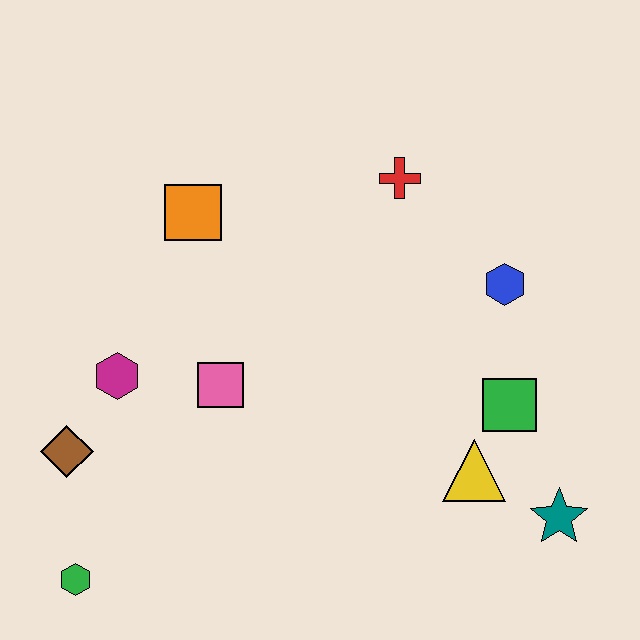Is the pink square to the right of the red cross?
No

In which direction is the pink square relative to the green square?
The pink square is to the left of the green square.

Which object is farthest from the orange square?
The teal star is farthest from the orange square.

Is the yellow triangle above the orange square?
No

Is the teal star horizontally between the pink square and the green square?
No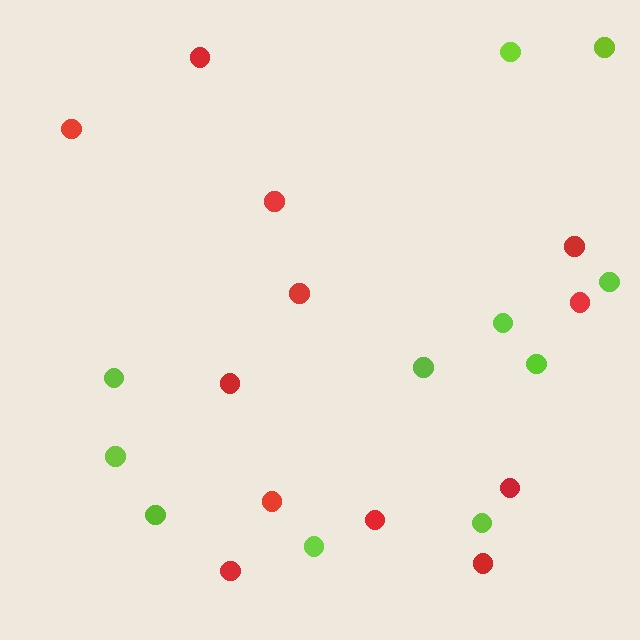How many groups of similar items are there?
There are 2 groups: one group of lime circles (11) and one group of red circles (12).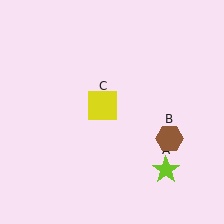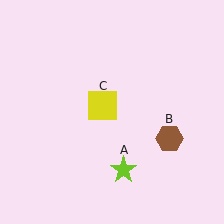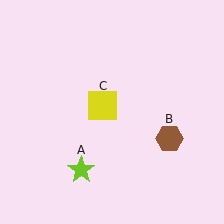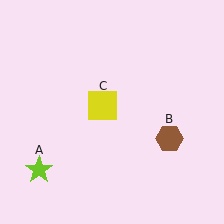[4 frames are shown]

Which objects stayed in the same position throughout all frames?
Brown hexagon (object B) and yellow square (object C) remained stationary.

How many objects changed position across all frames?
1 object changed position: lime star (object A).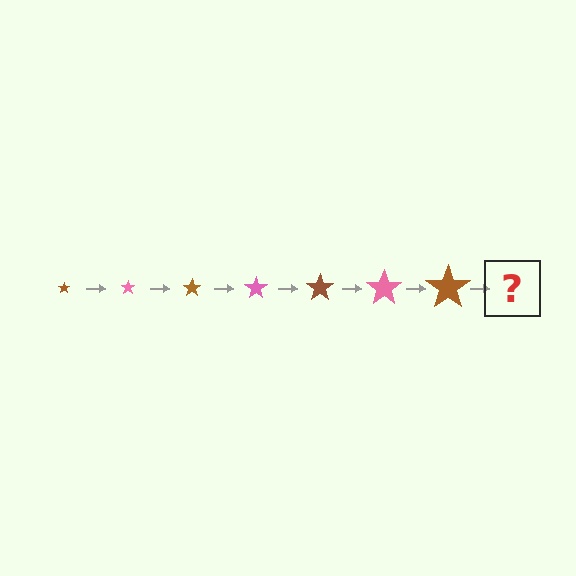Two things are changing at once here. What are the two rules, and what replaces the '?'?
The two rules are that the star grows larger each step and the color cycles through brown and pink. The '?' should be a pink star, larger than the previous one.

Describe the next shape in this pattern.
It should be a pink star, larger than the previous one.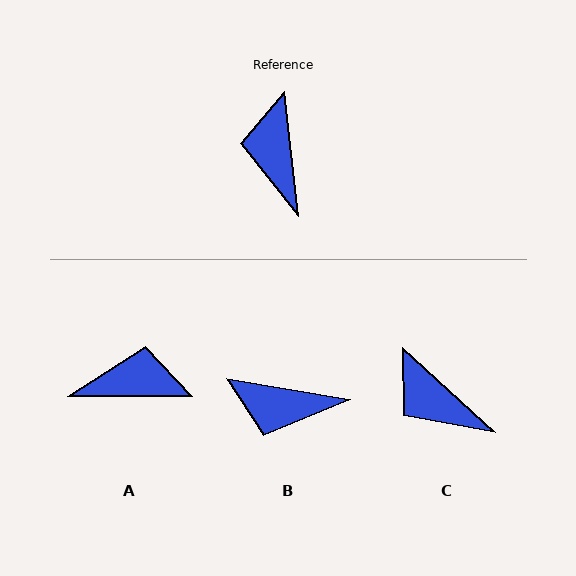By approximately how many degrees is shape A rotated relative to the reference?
Approximately 96 degrees clockwise.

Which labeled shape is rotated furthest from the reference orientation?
A, about 96 degrees away.